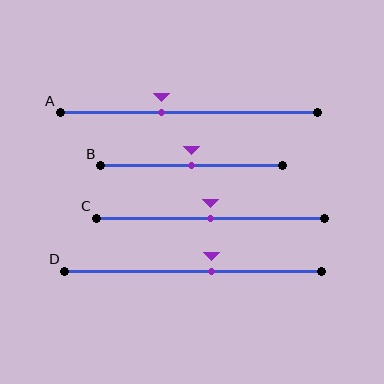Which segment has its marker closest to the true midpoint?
Segment B has its marker closest to the true midpoint.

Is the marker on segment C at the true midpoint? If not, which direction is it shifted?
Yes, the marker on segment C is at the true midpoint.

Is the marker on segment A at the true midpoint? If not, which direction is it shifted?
No, the marker on segment A is shifted to the left by about 11% of the segment length.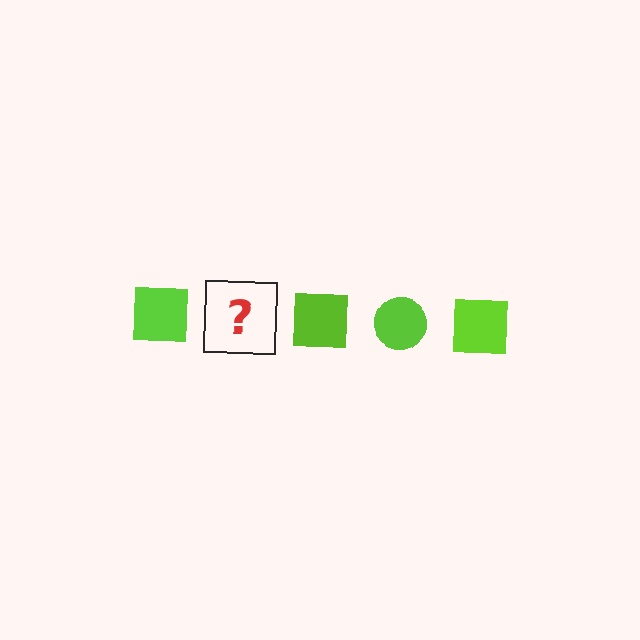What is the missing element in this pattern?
The missing element is a lime circle.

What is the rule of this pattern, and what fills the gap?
The rule is that the pattern cycles through square, circle shapes in lime. The gap should be filled with a lime circle.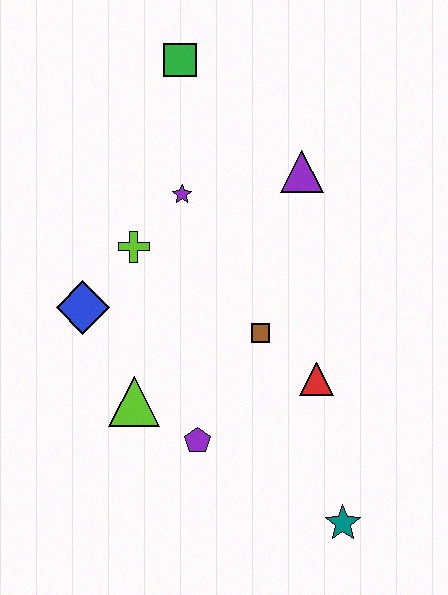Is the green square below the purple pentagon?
No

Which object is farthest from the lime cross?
The teal star is farthest from the lime cross.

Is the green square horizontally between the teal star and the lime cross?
Yes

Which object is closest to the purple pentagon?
The lime triangle is closest to the purple pentagon.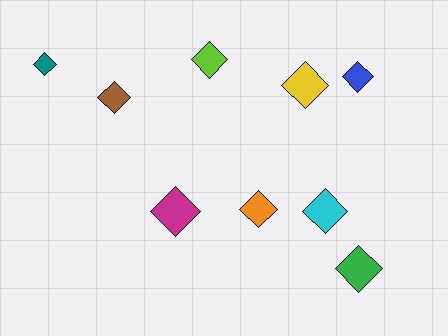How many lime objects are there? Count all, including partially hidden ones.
There is 1 lime object.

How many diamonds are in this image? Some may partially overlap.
There are 9 diamonds.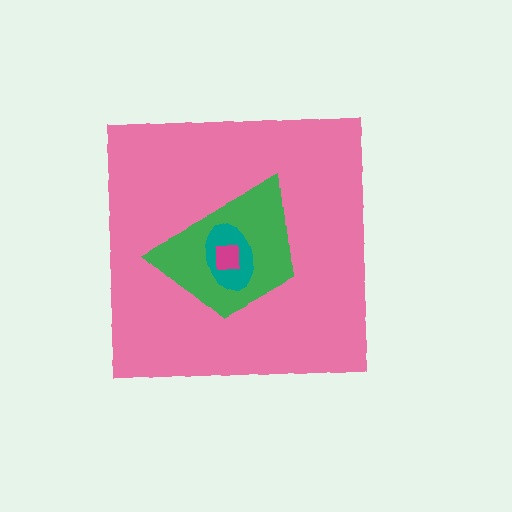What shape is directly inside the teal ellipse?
The magenta square.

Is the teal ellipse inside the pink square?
Yes.